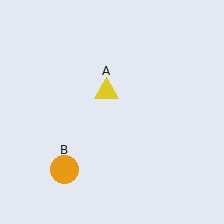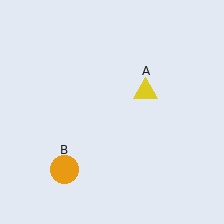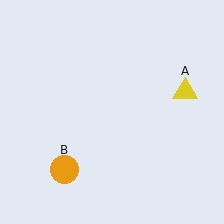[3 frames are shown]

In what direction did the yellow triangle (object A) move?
The yellow triangle (object A) moved right.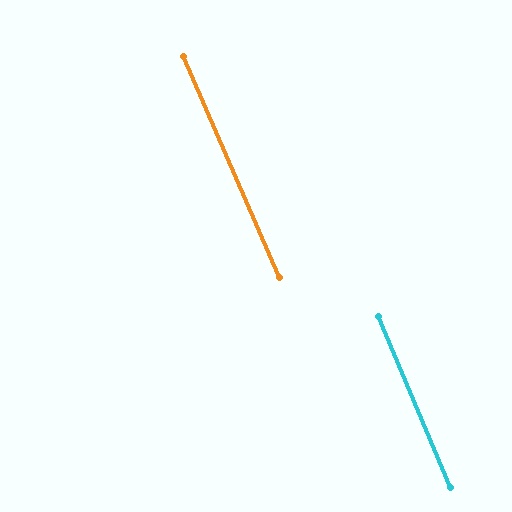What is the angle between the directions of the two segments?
Approximately 1 degree.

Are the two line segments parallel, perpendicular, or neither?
Parallel — their directions differ by only 0.8°.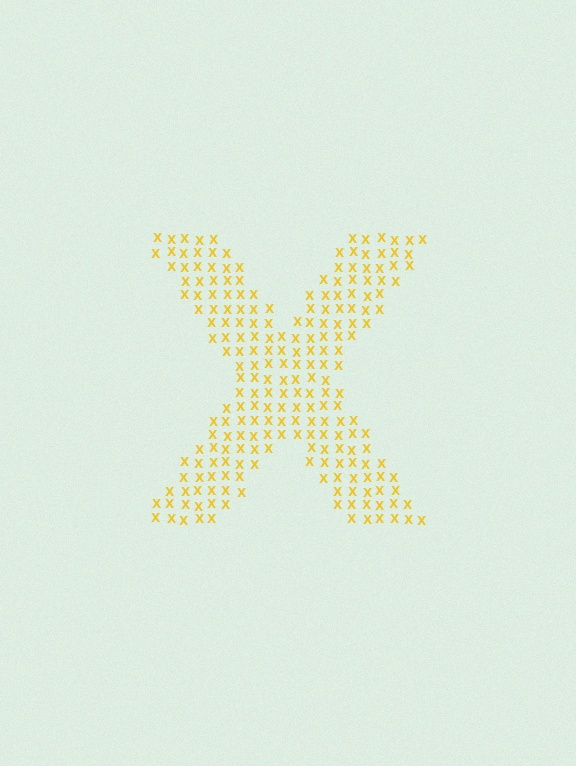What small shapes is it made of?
It is made of small letter X's.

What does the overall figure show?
The overall figure shows the letter X.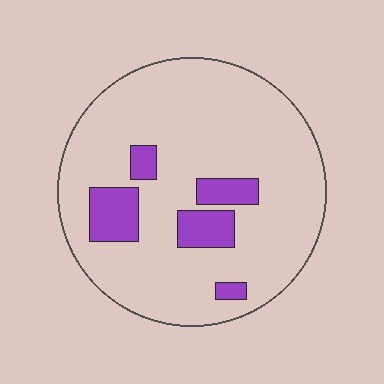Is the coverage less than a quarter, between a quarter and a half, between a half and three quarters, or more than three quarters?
Less than a quarter.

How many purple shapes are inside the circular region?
5.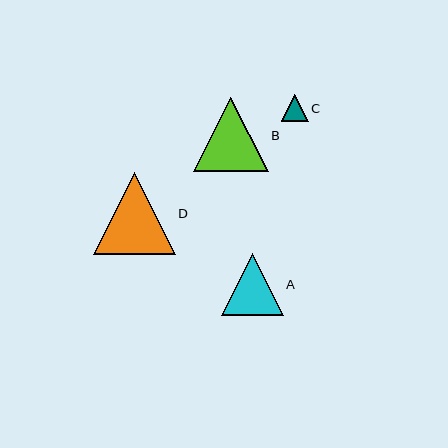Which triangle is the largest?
Triangle D is the largest with a size of approximately 81 pixels.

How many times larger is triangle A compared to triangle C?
Triangle A is approximately 2.3 times the size of triangle C.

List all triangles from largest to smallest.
From largest to smallest: D, B, A, C.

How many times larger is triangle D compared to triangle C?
Triangle D is approximately 3.0 times the size of triangle C.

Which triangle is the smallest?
Triangle C is the smallest with a size of approximately 27 pixels.